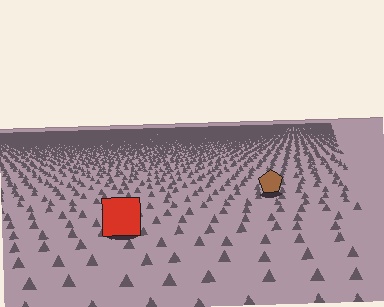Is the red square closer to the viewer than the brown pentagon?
Yes. The red square is closer — you can tell from the texture gradient: the ground texture is coarser near it.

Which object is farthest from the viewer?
The brown pentagon is farthest from the viewer. It appears smaller and the ground texture around it is denser.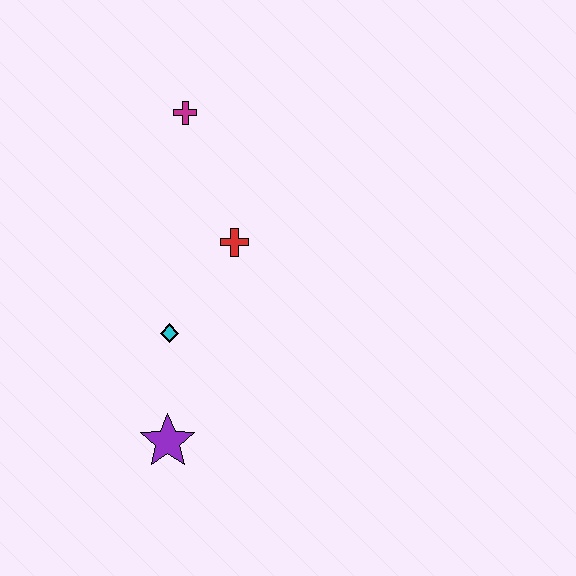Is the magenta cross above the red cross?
Yes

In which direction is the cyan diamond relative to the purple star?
The cyan diamond is above the purple star.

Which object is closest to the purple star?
The cyan diamond is closest to the purple star.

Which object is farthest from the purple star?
The magenta cross is farthest from the purple star.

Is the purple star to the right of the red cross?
No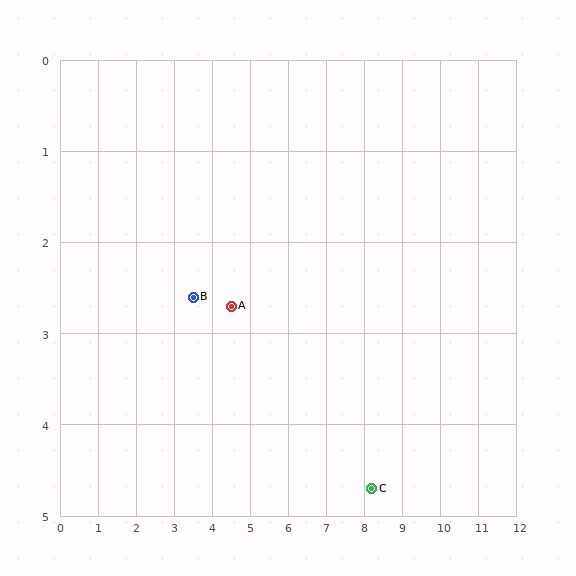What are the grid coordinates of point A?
Point A is at approximately (4.5, 2.7).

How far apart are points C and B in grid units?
Points C and B are about 5.1 grid units apart.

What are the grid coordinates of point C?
Point C is at approximately (8.2, 4.7).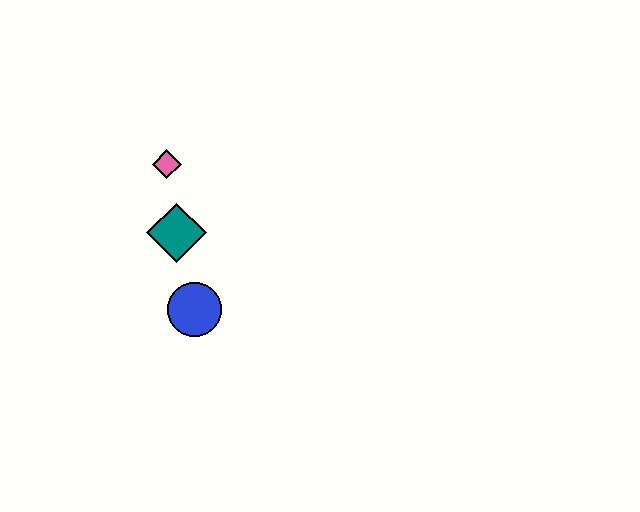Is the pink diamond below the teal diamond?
No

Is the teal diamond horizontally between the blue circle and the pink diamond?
Yes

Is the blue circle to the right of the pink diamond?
Yes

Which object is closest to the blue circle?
The teal diamond is closest to the blue circle.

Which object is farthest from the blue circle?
The pink diamond is farthest from the blue circle.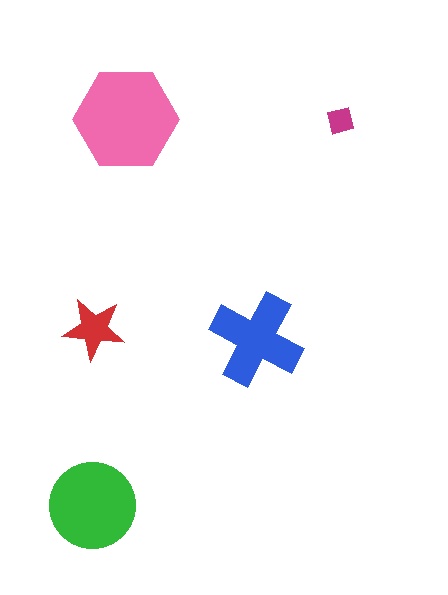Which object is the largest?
The pink hexagon.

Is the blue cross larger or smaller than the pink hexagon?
Smaller.